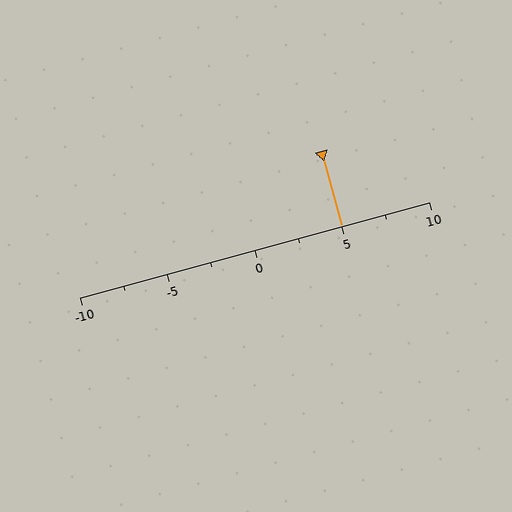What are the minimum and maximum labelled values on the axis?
The axis runs from -10 to 10.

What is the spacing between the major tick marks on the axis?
The major ticks are spaced 5 apart.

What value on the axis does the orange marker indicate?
The marker indicates approximately 5.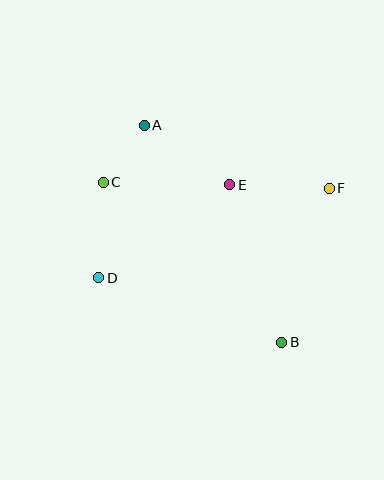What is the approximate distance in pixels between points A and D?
The distance between A and D is approximately 159 pixels.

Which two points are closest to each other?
Points A and C are closest to each other.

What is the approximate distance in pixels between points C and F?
The distance between C and F is approximately 226 pixels.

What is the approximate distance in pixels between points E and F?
The distance between E and F is approximately 99 pixels.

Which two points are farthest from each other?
Points A and B are farthest from each other.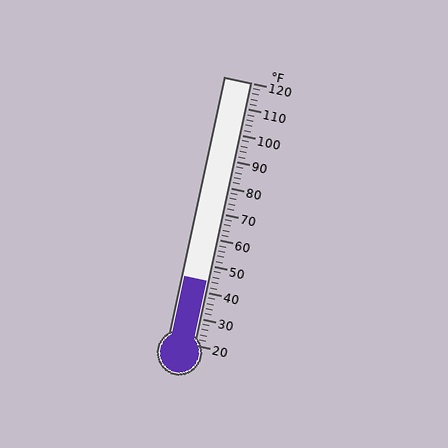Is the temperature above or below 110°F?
The temperature is below 110°F.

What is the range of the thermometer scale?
The thermometer scale ranges from 20°F to 120°F.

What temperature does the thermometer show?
The thermometer shows approximately 44°F.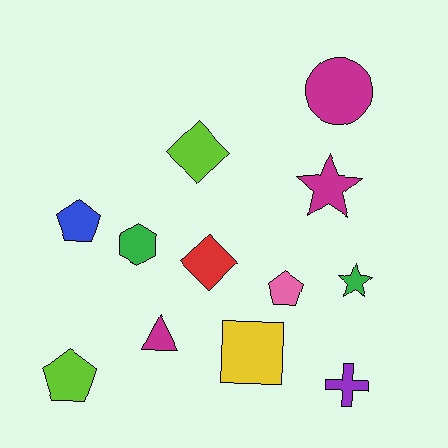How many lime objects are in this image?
There are 2 lime objects.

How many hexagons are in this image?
There is 1 hexagon.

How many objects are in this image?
There are 12 objects.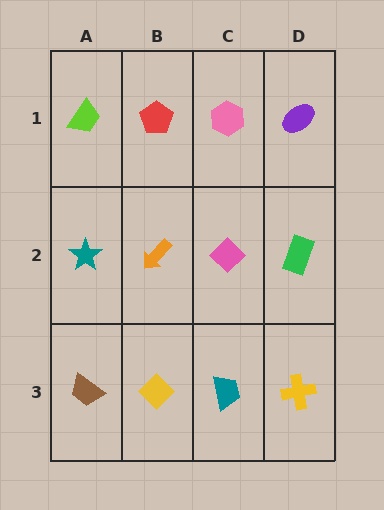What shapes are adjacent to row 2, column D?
A purple ellipse (row 1, column D), a yellow cross (row 3, column D), a pink diamond (row 2, column C).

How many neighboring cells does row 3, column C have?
3.